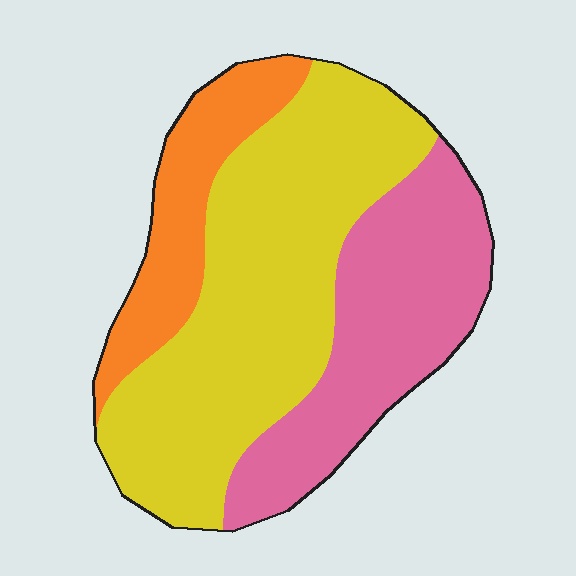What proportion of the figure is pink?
Pink takes up about one third (1/3) of the figure.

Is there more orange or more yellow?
Yellow.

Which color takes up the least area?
Orange, at roughly 15%.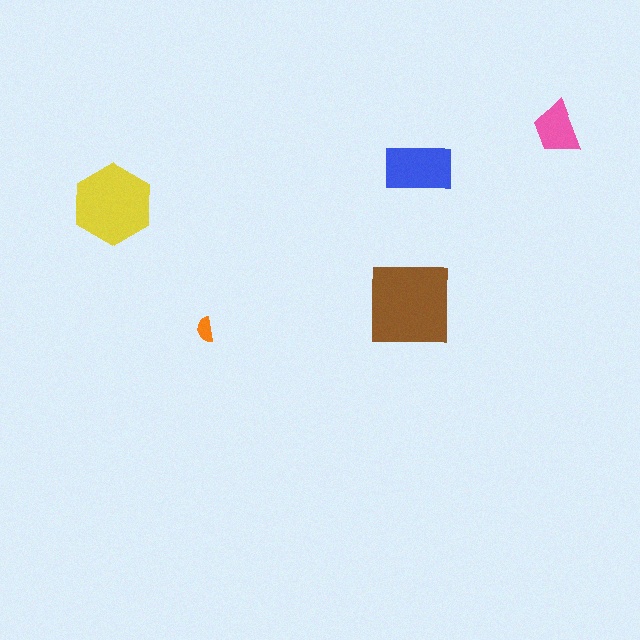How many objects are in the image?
There are 5 objects in the image.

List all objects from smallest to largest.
The orange semicircle, the pink trapezoid, the blue rectangle, the yellow hexagon, the brown square.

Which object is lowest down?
The orange semicircle is bottommost.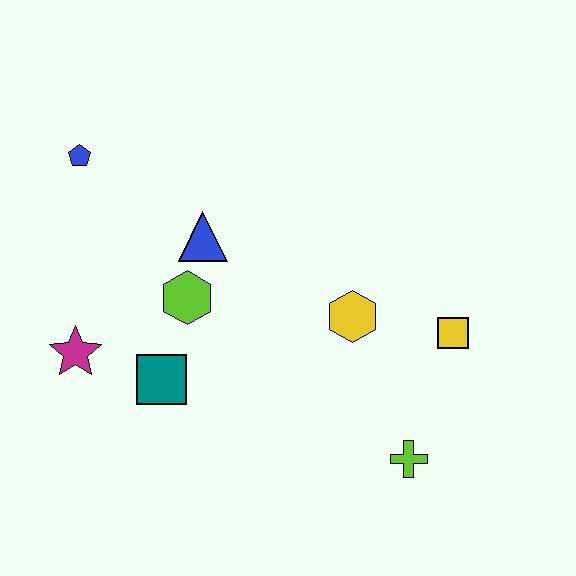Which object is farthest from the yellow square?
The blue pentagon is farthest from the yellow square.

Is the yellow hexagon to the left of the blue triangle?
No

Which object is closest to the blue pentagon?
The blue triangle is closest to the blue pentagon.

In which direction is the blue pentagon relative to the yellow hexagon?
The blue pentagon is to the left of the yellow hexagon.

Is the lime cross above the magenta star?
No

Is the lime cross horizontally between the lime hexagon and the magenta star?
No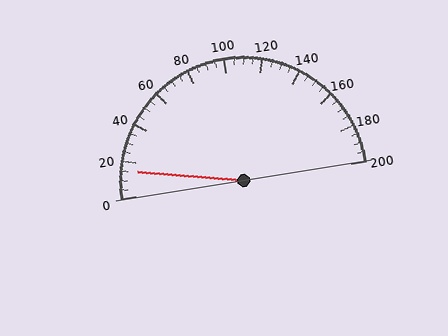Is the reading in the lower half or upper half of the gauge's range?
The reading is in the lower half of the range (0 to 200).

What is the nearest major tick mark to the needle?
The nearest major tick mark is 20.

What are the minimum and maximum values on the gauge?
The gauge ranges from 0 to 200.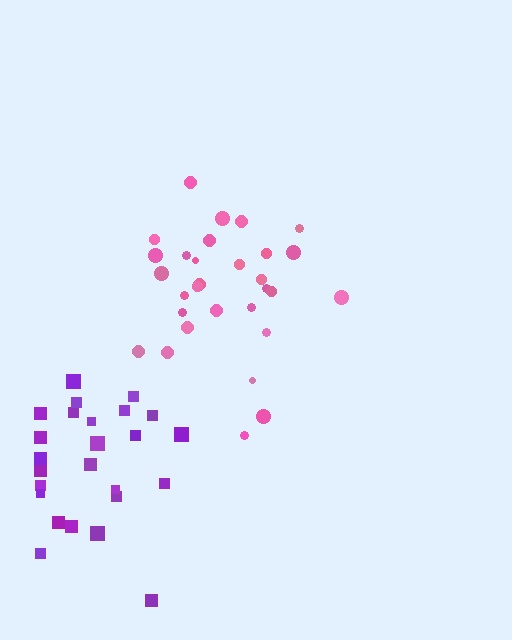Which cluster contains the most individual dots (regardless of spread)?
Pink (30).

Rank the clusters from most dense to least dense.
pink, purple.